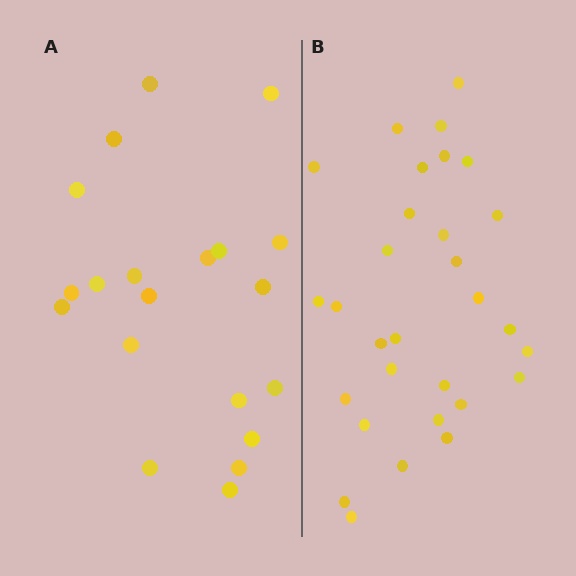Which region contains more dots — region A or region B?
Region B (the right region) has more dots.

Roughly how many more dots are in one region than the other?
Region B has roughly 10 or so more dots than region A.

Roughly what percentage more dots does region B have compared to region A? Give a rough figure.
About 50% more.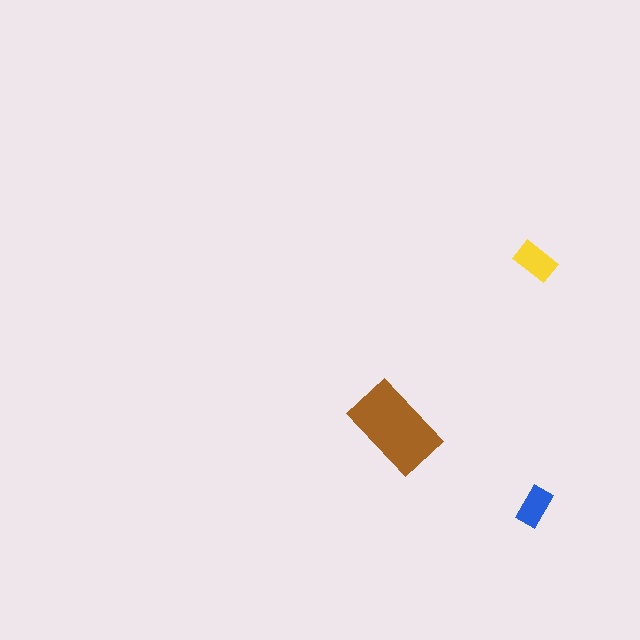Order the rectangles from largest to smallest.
the brown one, the yellow one, the blue one.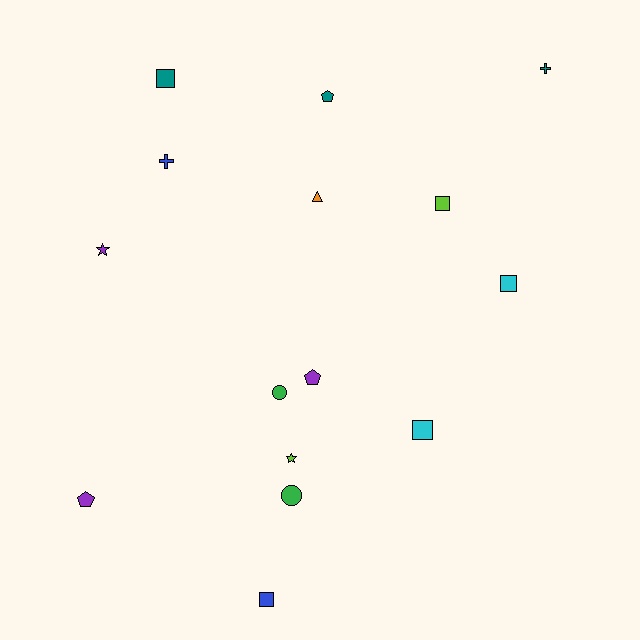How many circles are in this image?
There are 2 circles.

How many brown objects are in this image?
There are no brown objects.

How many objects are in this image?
There are 15 objects.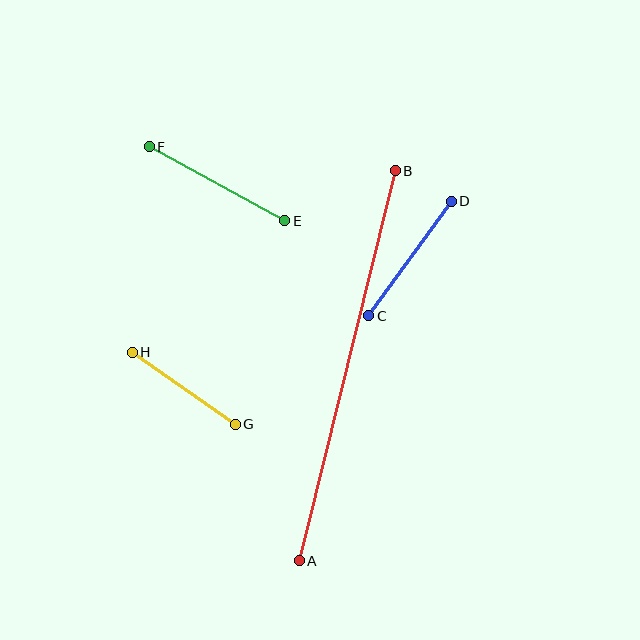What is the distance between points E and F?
The distance is approximately 154 pixels.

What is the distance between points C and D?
The distance is approximately 141 pixels.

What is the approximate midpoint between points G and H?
The midpoint is at approximately (184, 388) pixels.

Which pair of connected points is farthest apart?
Points A and B are farthest apart.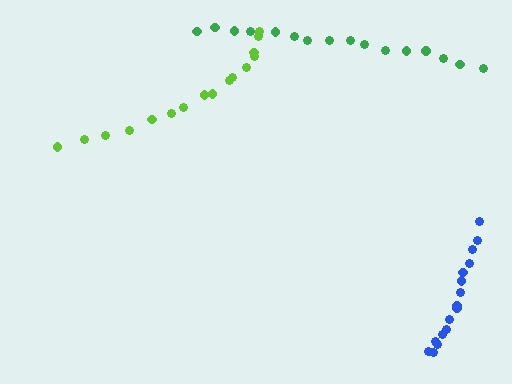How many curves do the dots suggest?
There are 3 distinct paths.